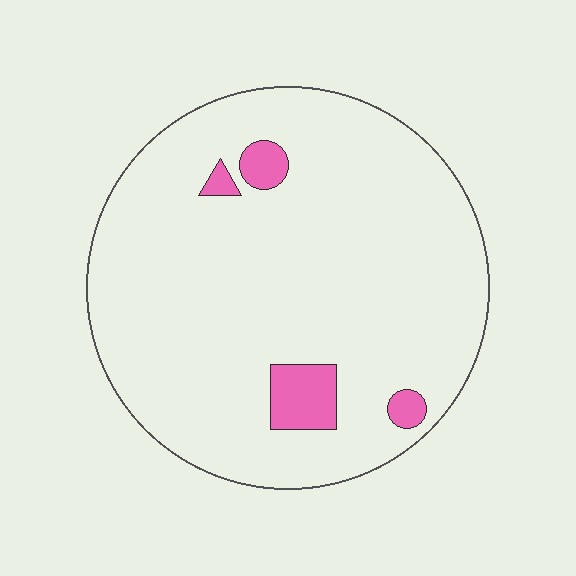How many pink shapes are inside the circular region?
4.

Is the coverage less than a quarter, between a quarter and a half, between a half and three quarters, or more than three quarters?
Less than a quarter.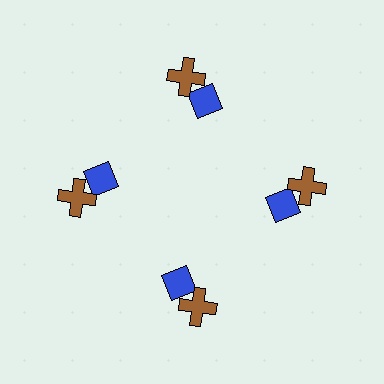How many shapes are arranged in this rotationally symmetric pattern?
There are 8 shapes, arranged in 4 groups of 2.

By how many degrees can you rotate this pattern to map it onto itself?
The pattern maps onto itself every 90 degrees of rotation.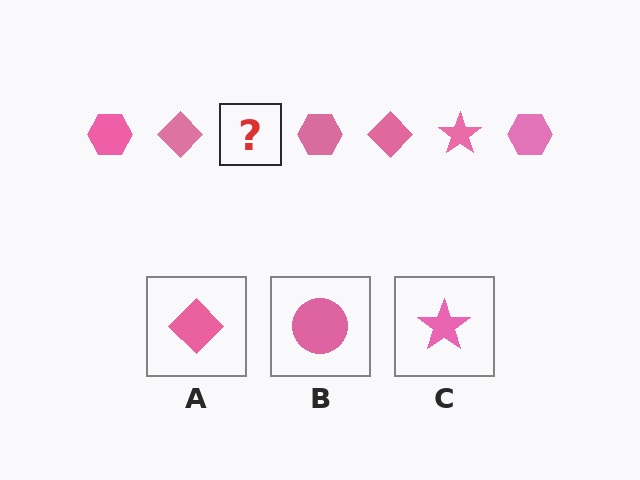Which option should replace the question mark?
Option C.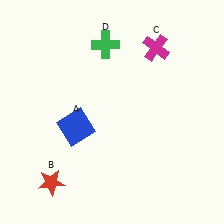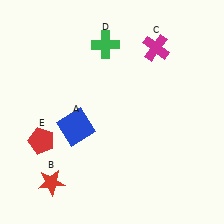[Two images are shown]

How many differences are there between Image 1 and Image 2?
There is 1 difference between the two images.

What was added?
A red pentagon (E) was added in Image 2.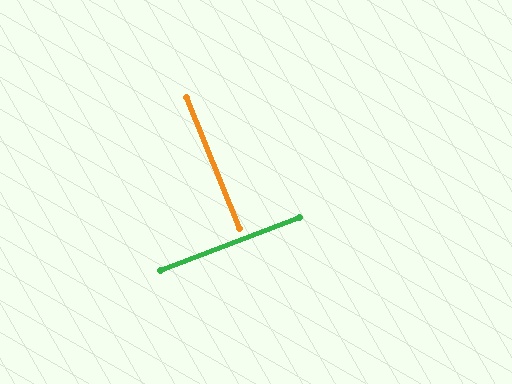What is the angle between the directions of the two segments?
Approximately 89 degrees.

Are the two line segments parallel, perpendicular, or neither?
Perpendicular — they meet at approximately 89°.